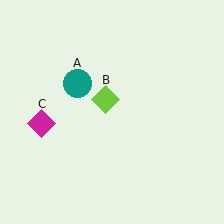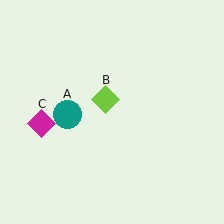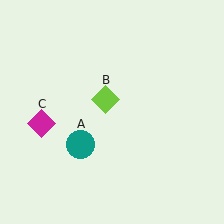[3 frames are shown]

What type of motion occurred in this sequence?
The teal circle (object A) rotated counterclockwise around the center of the scene.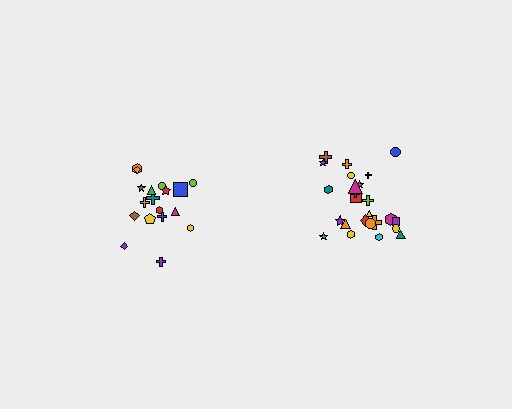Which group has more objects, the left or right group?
The right group.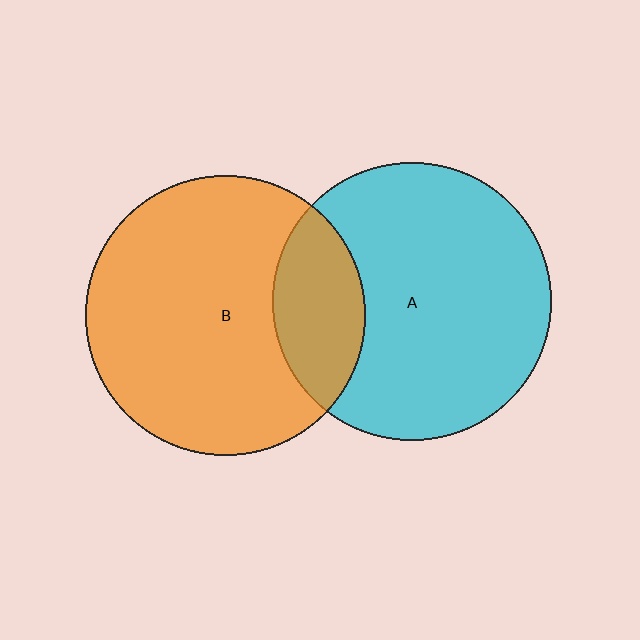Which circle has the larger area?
Circle B (orange).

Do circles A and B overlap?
Yes.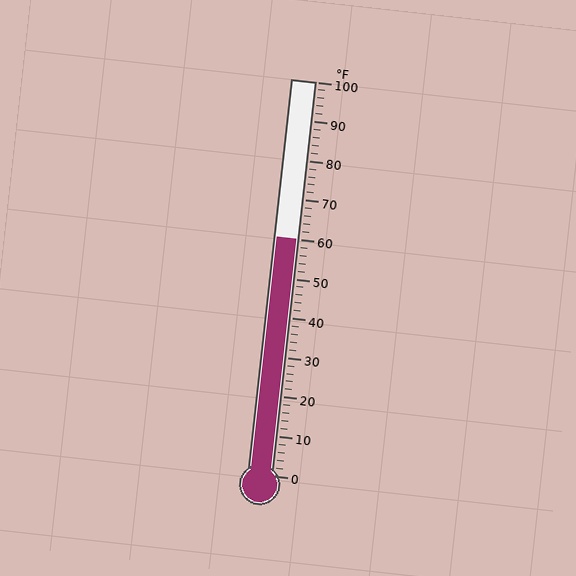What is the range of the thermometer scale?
The thermometer scale ranges from 0°F to 100°F.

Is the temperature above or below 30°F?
The temperature is above 30°F.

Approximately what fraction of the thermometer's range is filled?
The thermometer is filled to approximately 60% of its range.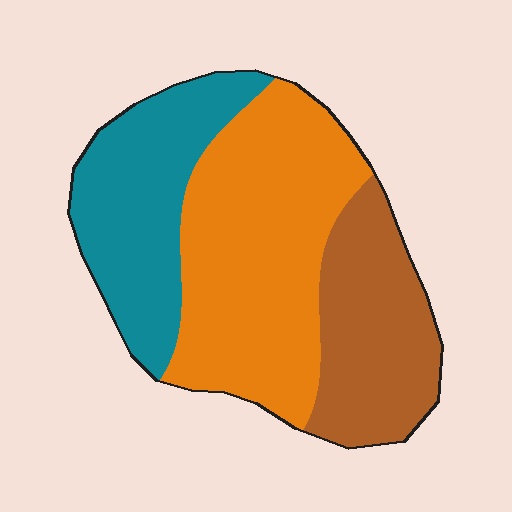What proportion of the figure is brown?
Brown covers 26% of the figure.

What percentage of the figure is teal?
Teal covers about 30% of the figure.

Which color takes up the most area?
Orange, at roughly 45%.